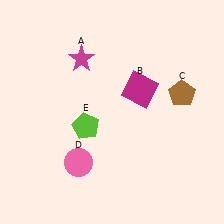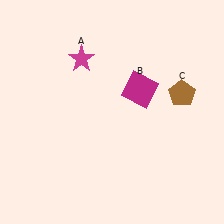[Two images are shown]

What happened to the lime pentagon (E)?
The lime pentagon (E) was removed in Image 2. It was in the bottom-left area of Image 1.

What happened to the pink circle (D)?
The pink circle (D) was removed in Image 2. It was in the bottom-left area of Image 1.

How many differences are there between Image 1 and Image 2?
There are 2 differences between the two images.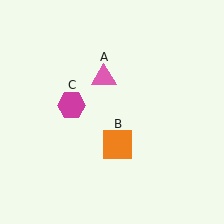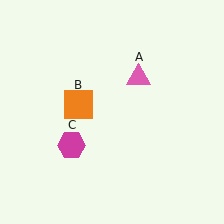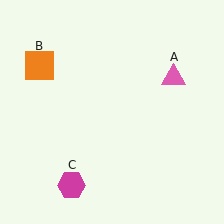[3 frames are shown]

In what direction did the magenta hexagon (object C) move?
The magenta hexagon (object C) moved down.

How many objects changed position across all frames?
3 objects changed position: pink triangle (object A), orange square (object B), magenta hexagon (object C).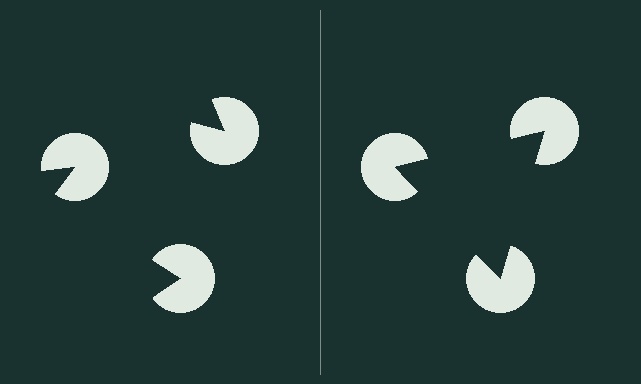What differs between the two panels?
The pac-man discs are positioned identically on both sides; only the wedge orientations differ. On the right they align to a triangle; on the left they are misaligned.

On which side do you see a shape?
An illusory triangle appears on the right side. On the left side the wedge cuts are rotated, so no coherent shape forms.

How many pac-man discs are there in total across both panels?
6 — 3 on each side.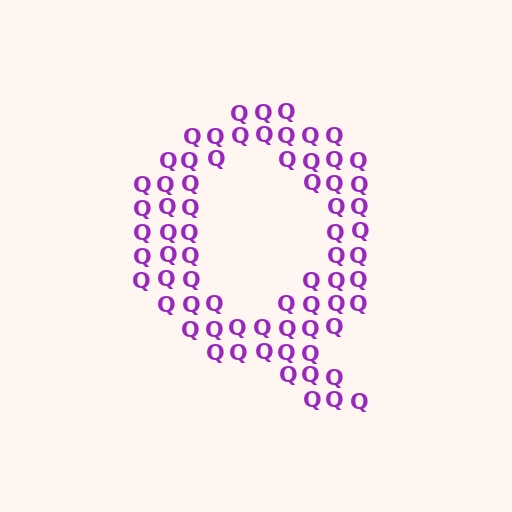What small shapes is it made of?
It is made of small letter Q's.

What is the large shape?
The large shape is the letter Q.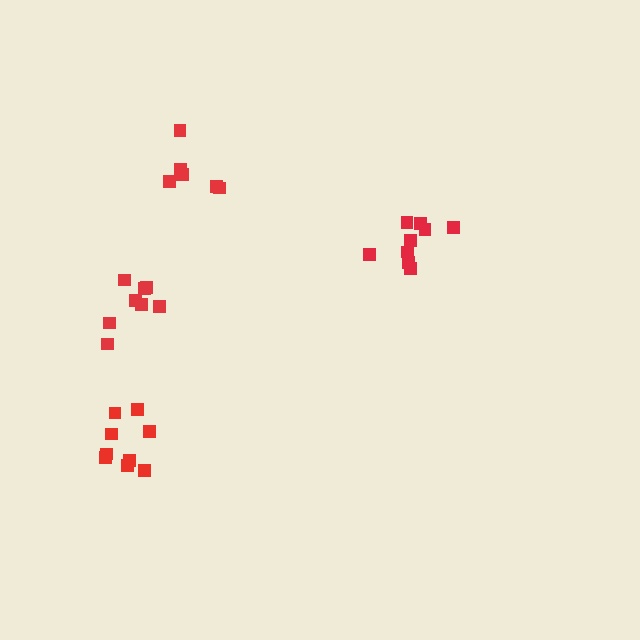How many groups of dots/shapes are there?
There are 4 groups.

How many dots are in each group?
Group 1: 6 dots, Group 2: 9 dots, Group 3: 8 dots, Group 4: 9 dots (32 total).